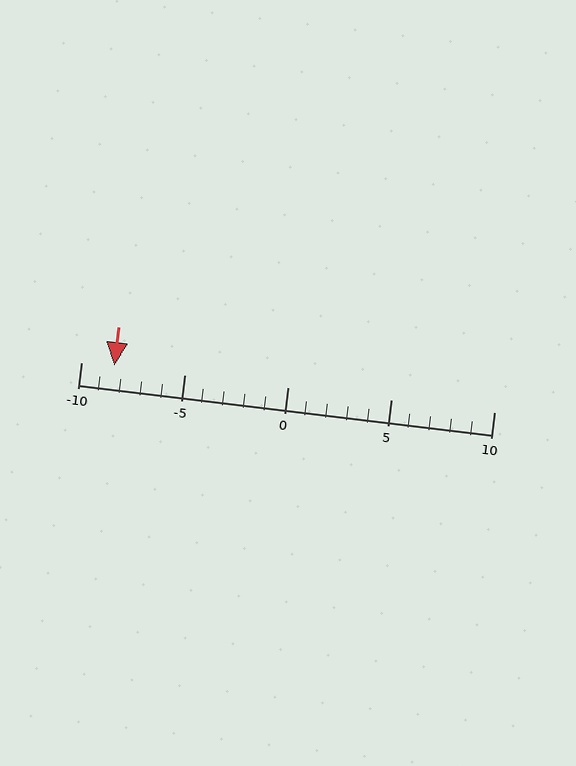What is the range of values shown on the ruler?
The ruler shows values from -10 to 10.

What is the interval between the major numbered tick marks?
The major tick marks are spaced 5 units apart.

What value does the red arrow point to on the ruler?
The red arrow points to approximately -8.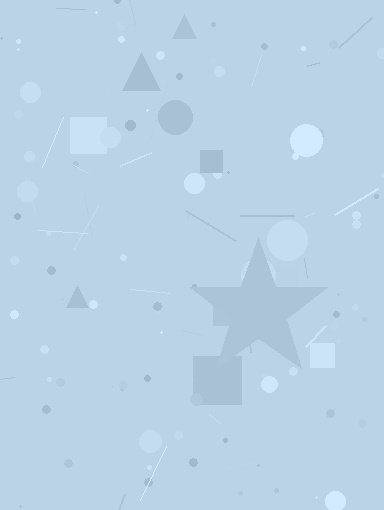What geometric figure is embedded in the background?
A star is embedded in the background.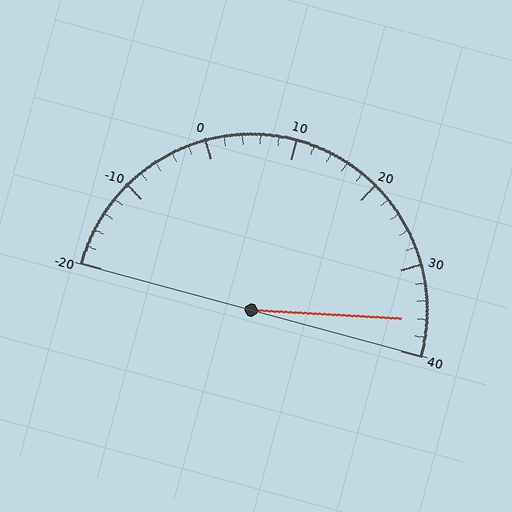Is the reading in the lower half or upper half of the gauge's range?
The reading is in the upper half of the range (-20 to 40).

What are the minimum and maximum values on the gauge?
The gauge ranges from -20 to 40.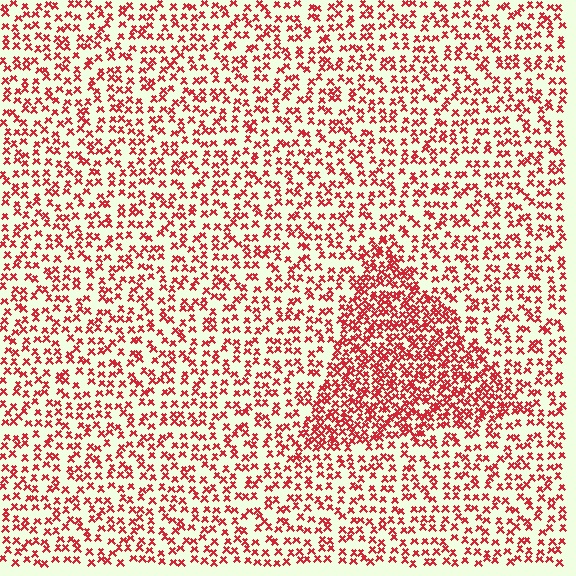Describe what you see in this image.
The image contains small red elements arranged at two different densities. A triangle-shaped region is visible where the elements are more densely packed than the surrounding area.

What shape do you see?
I see a triangle.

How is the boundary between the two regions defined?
The boundary is defined by a change in element density (approximately 2.0x ratio). All elements are the same color, size, and shape.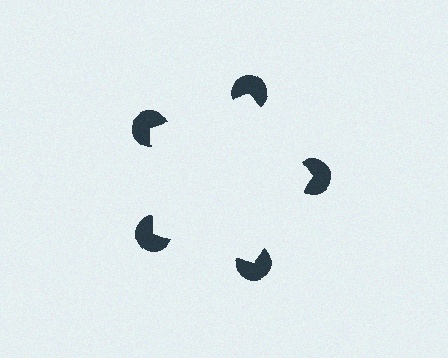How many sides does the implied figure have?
5 sides.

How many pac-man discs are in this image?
There are 5 — one at each vertex of the illusory pentagon.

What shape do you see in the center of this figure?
An illusory pentagon — its edges are inferred from the aligned wedge cuts in the pac-man discs, not physically drawn.